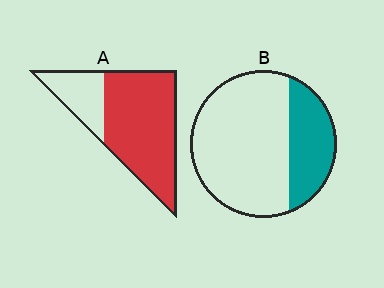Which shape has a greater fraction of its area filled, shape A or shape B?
Shape A.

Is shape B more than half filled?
No.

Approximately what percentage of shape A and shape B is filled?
A is approximately 75% and B is approximately 30%.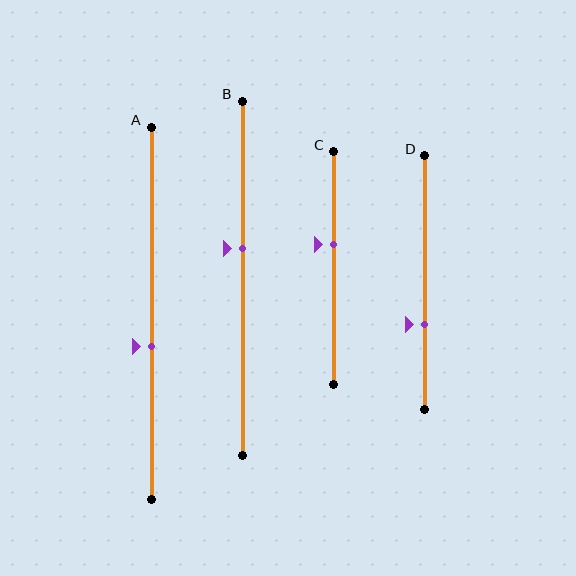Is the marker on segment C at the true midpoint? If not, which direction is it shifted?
No, the marker on segment C is shifted upward by about 10% of the segment length.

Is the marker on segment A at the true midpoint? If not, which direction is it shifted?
No, the marker on segment A is shifted downward by about 9% of the segment length.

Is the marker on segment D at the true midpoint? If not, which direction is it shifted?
No, the marker on segment D is shifted downward by about 17% of the segment length.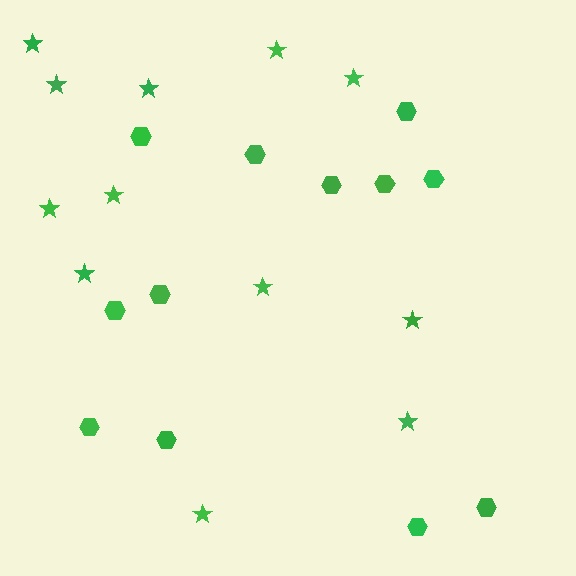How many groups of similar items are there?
There are 2 groups: one group of stars (12) and one group of hexagons (12).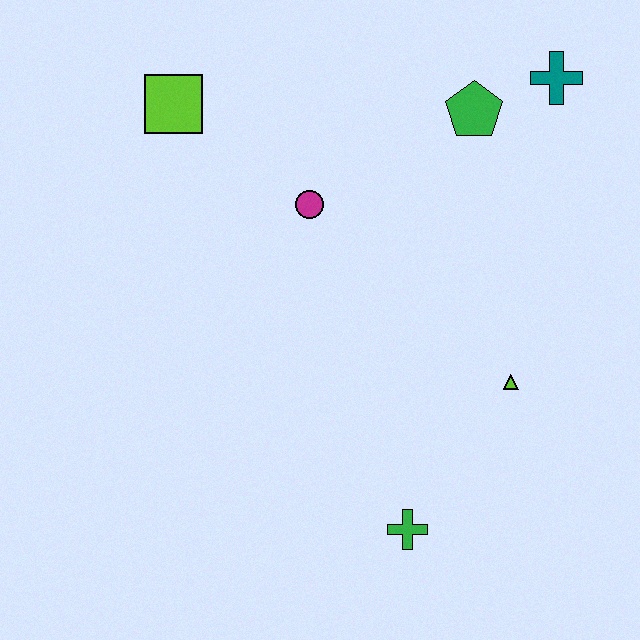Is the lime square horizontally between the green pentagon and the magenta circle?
No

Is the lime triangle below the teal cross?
Yes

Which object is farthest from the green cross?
The lime square is farthest from the green cross.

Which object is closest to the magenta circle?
The lime square is closest to the magenta circle.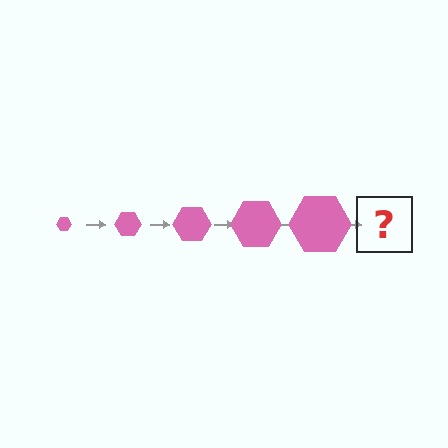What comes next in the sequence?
The next element should be a pink hexagon, larger than the previous one.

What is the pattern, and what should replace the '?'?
The pattern is that the hexagon gets progressively larger each step. The '?' should be a pink hexagon, larger than the previous one.